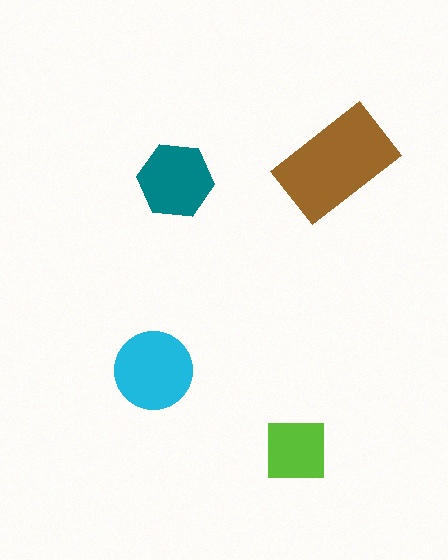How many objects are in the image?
There are 4 objects in the image.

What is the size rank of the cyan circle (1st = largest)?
2nd.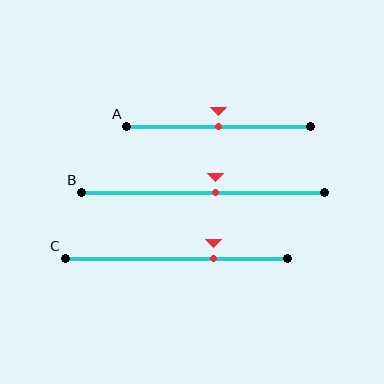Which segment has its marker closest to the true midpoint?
Segment A has its marker closest to the true midpoint.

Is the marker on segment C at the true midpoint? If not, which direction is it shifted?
No, the marker on segment C is shifted to the right by about 17% of the segment length.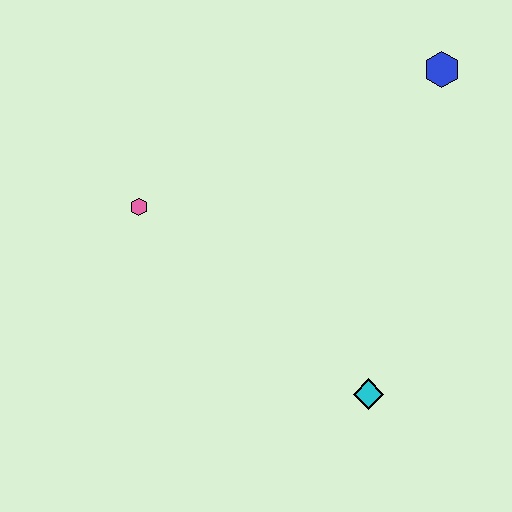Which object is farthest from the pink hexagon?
The blue hexagon is farthest from the pink hexagon.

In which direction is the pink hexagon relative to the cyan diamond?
The pink hexagon is to the left of the cyan diamond.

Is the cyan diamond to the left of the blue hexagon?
Yes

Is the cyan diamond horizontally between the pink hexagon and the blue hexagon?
Yes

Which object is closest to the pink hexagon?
The cyan diamond is closest to the pink hexagon.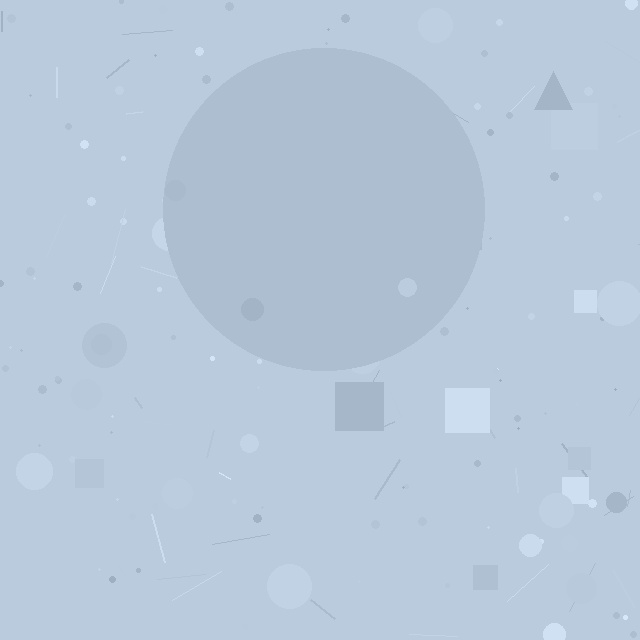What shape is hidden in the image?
A circle is hidden in the image.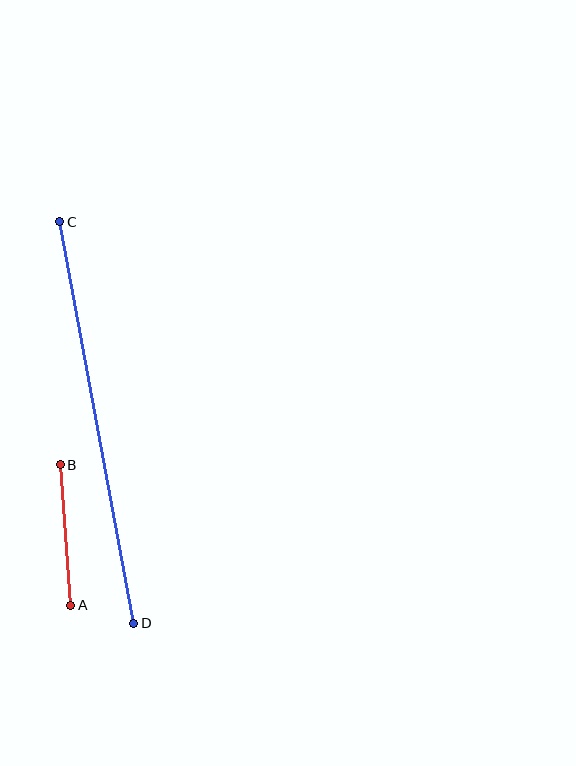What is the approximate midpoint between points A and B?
The midpoint is at approximately (66, 535) pixels.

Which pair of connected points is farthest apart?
Points C and D are farthest apart.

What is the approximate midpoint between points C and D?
The midpoint is at approximately (97, 422) pixels.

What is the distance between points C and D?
The distance is approximately 408 pixels.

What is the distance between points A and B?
The distance is approximately 141 pixels.